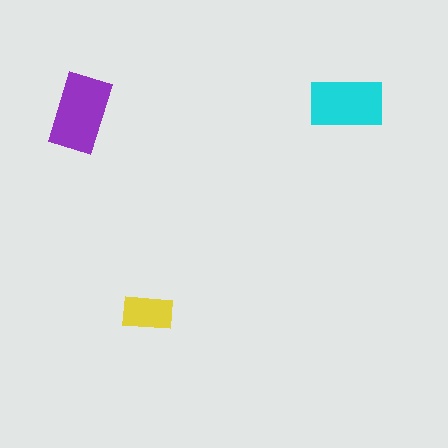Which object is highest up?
The cyan rectangle is topmost.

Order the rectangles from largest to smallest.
the purple one, the cyan one, the yellow one.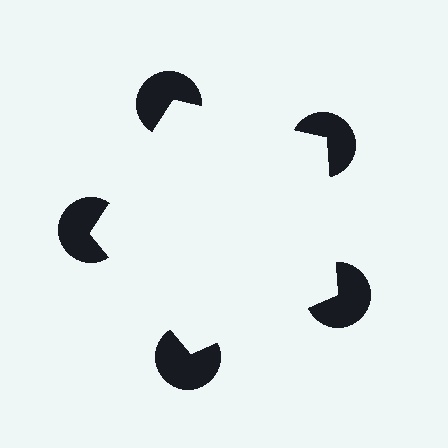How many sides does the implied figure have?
5 sides.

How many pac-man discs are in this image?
There are 5 — one at each vertex of the illusory pentagon.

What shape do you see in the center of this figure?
An illusory pentagon — its edges are inferred from the aligned wedge cuts in the pac-man discs, not physically drawn.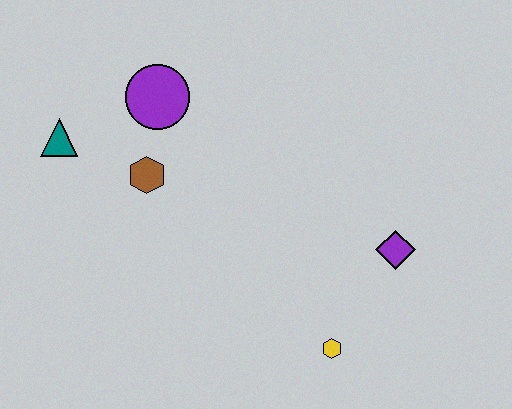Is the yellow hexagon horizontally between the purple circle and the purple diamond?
Yes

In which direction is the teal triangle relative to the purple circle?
The teal triangle is to the left of the purple circle.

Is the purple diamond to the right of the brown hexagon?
Yes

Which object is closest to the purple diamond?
The yellow hexagon is closest to the purple diamond.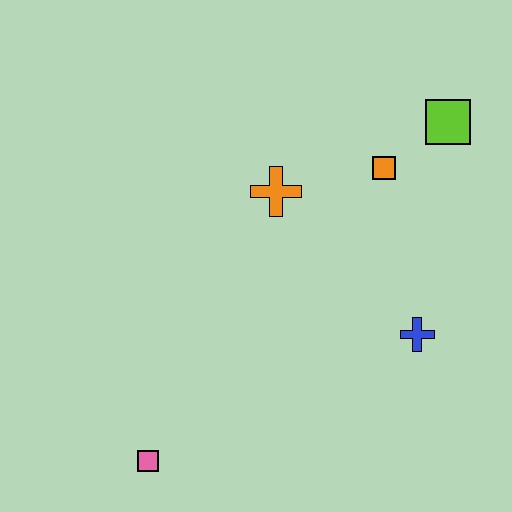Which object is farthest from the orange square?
The pink square is farthest from the orange square.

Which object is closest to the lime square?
The orange square is closest to the lime square.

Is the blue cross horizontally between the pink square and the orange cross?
No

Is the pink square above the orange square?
No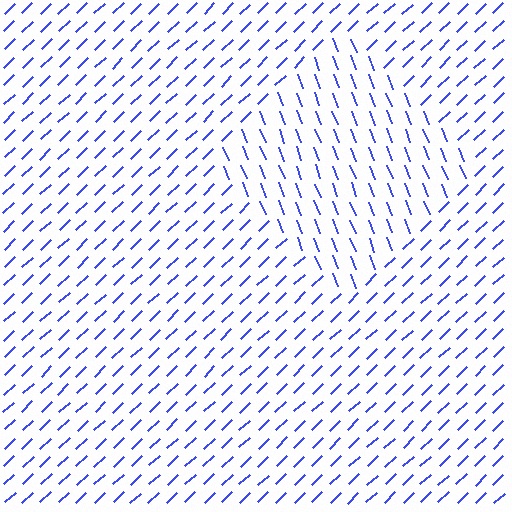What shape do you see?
I see a diamond.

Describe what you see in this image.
The image is filled with small blue line segments. A diamond region in the image has lines oriented differently from the surrounding lines, creating a visible texture boundary.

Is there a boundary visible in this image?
Yes, there is a texture boundary formed by a change in line orientation.